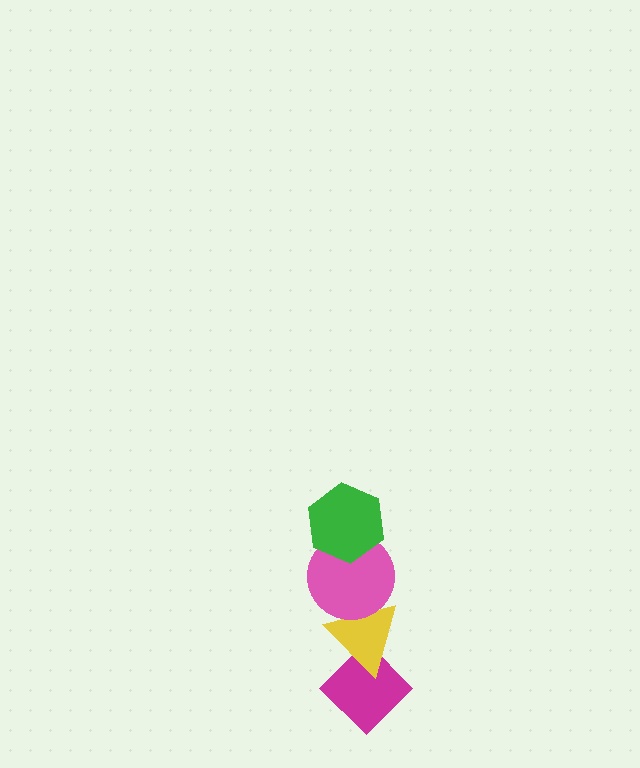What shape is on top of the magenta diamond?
The yellow triangle is on top of the magenta diamond.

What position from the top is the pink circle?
The pink circle is 2nd from the top.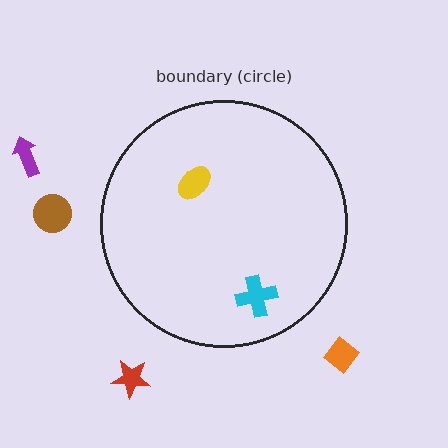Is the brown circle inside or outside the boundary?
Outside.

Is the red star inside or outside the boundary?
Outside.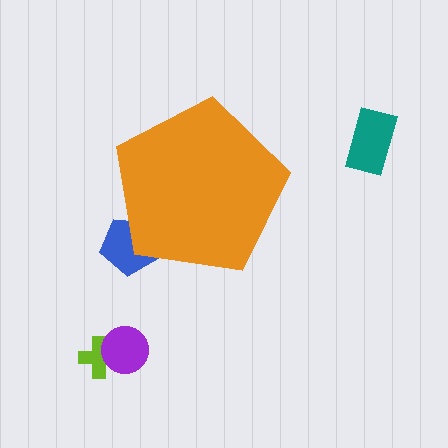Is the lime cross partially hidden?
No, the lime cross is fully visible.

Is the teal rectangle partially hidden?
No, the teal rectangle is fully visible.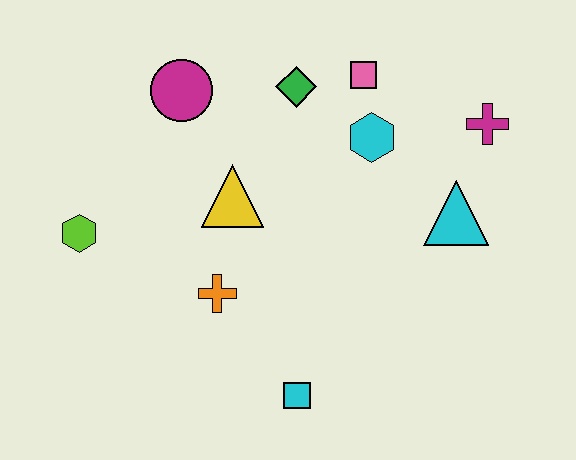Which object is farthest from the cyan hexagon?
The lime hexagon is farthest from the cyan hexagon.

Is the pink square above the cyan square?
Yes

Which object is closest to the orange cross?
The yellow triangle is closest to the orange cross.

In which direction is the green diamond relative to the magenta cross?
The green diamond is to the left of the magenta cross.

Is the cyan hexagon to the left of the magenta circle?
No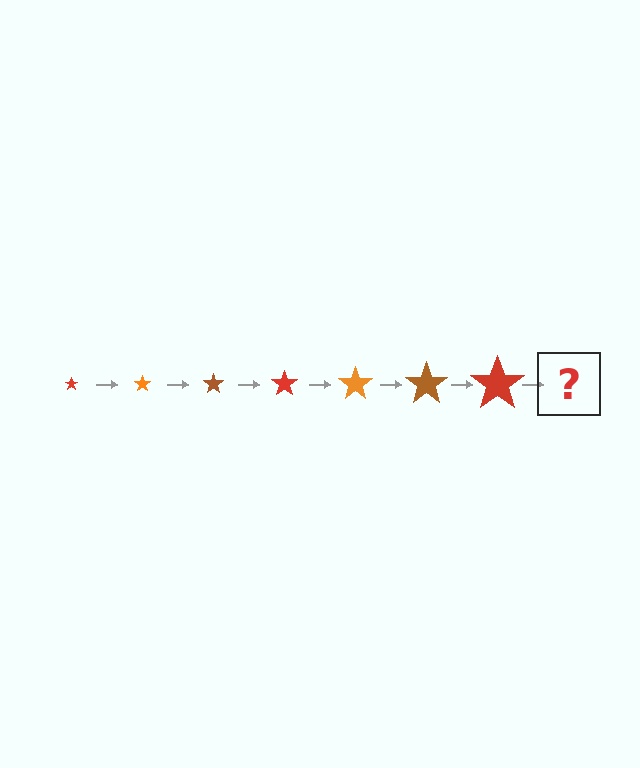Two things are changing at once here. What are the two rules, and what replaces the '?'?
The two rules are that the star grows larger each step and the color cycles through red, orange, and brown. The '?' should be an orange star, larger than the previous one.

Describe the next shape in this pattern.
It should be an orange star, larger than the previous one.